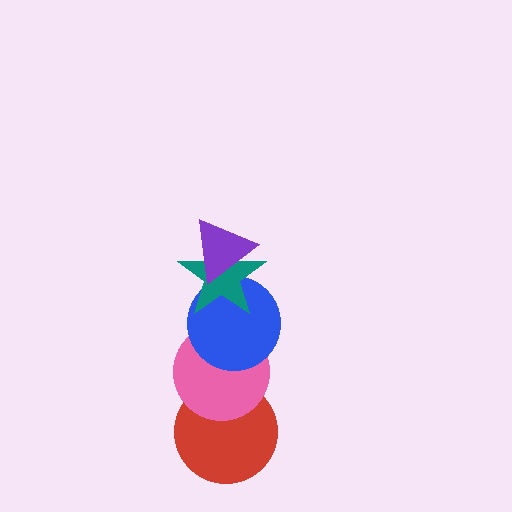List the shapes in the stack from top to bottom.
From top to bottom: the purple triangle, the teal star, the blue circle, the pink circle, the red circle.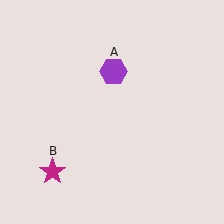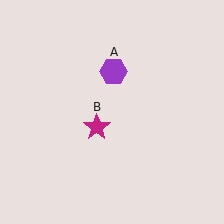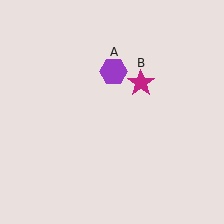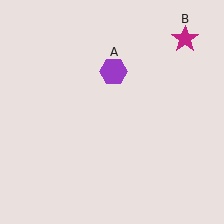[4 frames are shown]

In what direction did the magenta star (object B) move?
The magenta star (object B) moved up and to the right.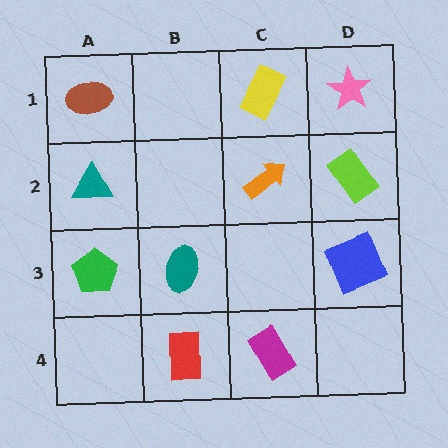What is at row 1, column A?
A brown ellipse.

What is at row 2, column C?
An orange arrow.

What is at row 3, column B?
A teal ellipse.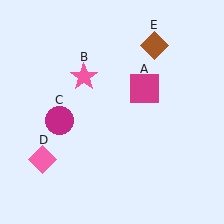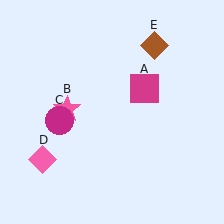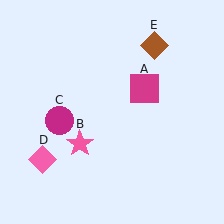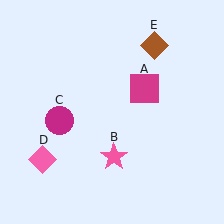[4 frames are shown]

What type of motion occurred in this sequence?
The pink star (object B) rotated counterclockwise around the center of the scene.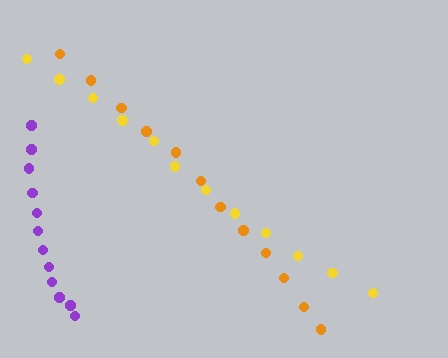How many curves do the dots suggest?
There are 3 distinct paths.